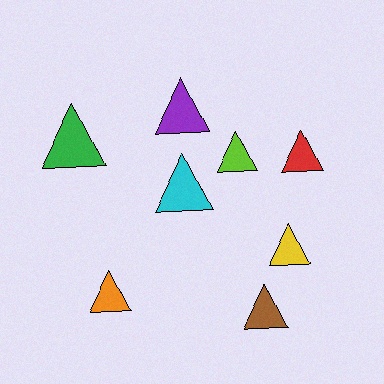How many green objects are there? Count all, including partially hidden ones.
There is 1 green object.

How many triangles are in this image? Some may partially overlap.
There are 8 triangles.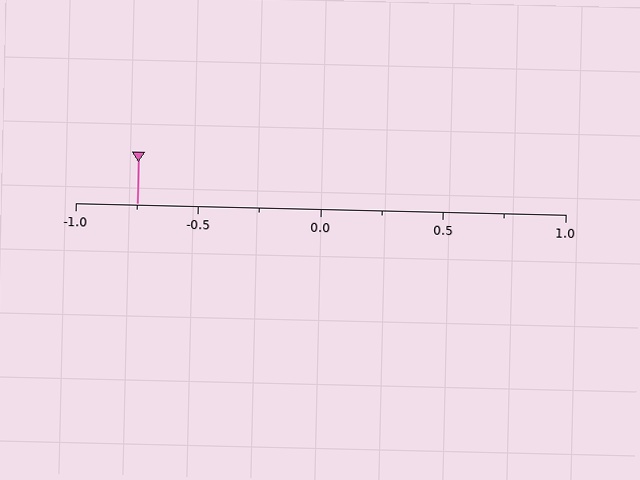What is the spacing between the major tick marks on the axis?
The major ticks are spaced 0.5 apart.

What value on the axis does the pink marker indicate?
The marker indicates approximately -0.75.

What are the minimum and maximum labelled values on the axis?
The axis runs from -1.0 to 1.0.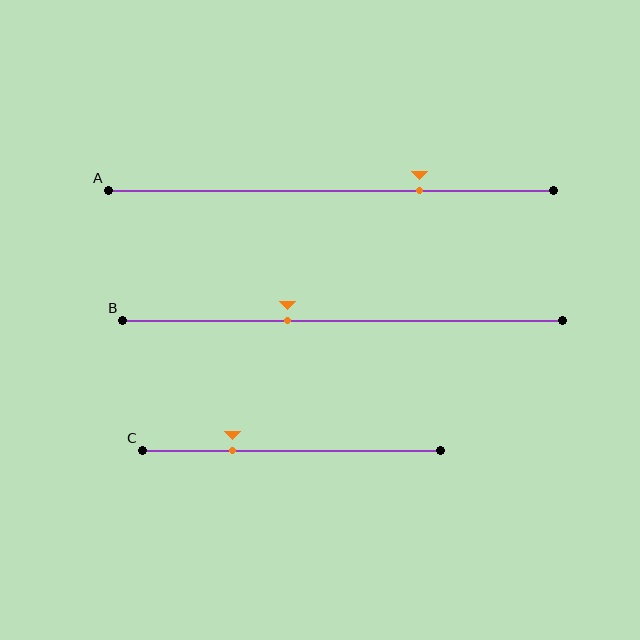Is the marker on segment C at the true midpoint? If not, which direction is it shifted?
No, the marker on segment C is shifted to the left by about 20% of the segment length.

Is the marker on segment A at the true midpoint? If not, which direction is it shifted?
No, the marker on segment A is shifted to the right by about 20% of the segment length.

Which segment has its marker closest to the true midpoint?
Segment B has its marker closest to the true midpoint.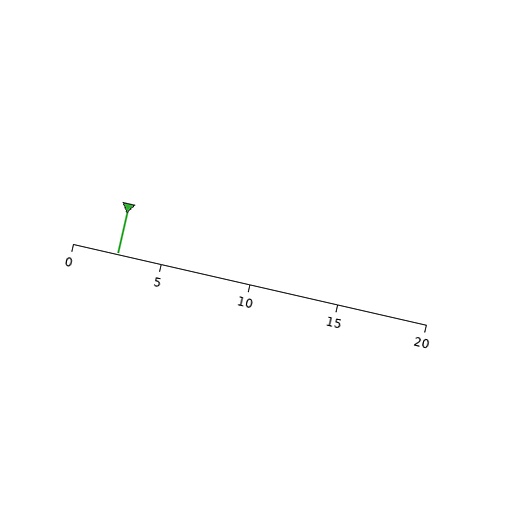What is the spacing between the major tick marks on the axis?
The major ticks are spaced 5 apart.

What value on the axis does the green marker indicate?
The marker indicates approximately 2.5.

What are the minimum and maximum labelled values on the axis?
The axis runs from 0 to 20.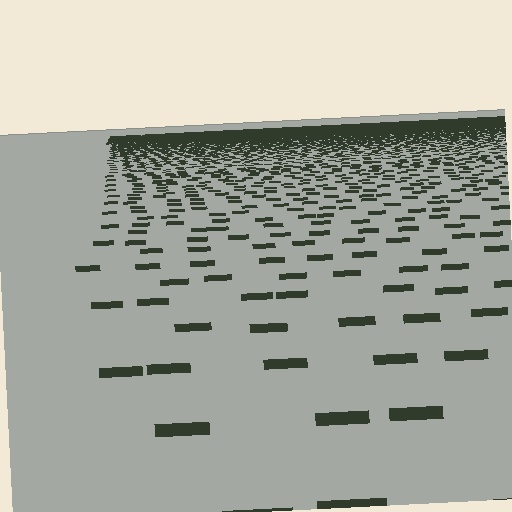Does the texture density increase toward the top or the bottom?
Density increases toward the top.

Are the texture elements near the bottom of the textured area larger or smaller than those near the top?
Larger. Near the bottom, elements are closer to the viewer and appear at a bigger on-screen size.